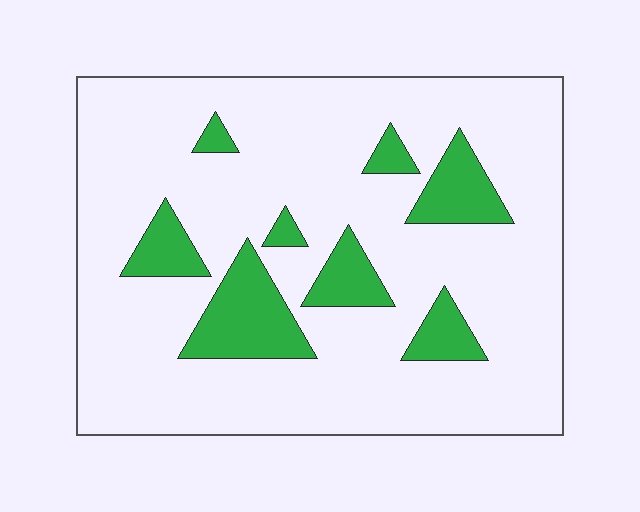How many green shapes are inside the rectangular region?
8.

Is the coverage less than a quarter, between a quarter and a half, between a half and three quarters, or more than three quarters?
Less than a quarter.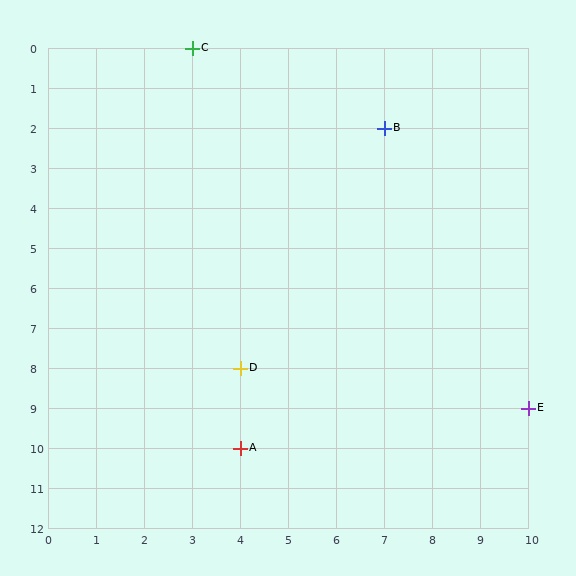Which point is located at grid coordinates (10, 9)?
Point E is at (10, 9).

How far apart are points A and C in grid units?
Points A and C are 1 column and 10 rows apart (about 10.0 grid units diagonally).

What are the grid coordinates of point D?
Point D is at grid coordinates (4, 8).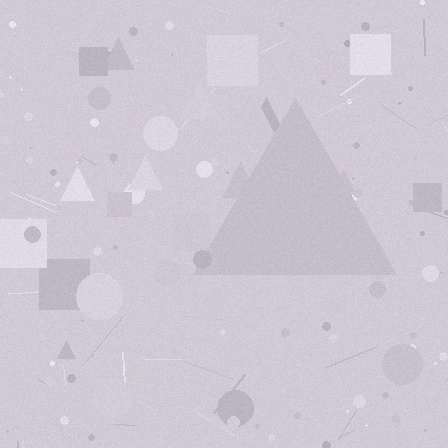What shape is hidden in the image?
A triangle is hidden in the image.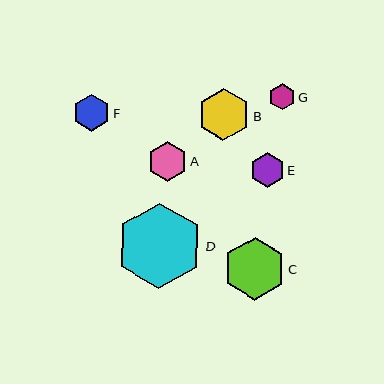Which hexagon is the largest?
Hexagon D is the largest with a size of approximately 86 pixels.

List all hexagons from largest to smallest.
From largest to smallest: D, C, B, A, F, E, G.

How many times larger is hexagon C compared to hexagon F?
Hexagon C is approximately 1.7 times the size of hexagon F.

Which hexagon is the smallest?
Hexagon G is the smallest with a size of approximately 26 pixels.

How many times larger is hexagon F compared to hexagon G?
Hexagon F is approximately 1.4 times the size of hexagon G.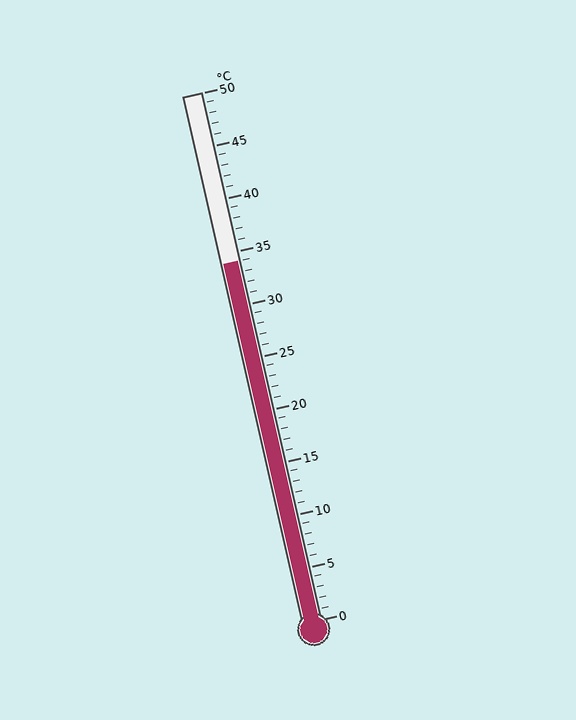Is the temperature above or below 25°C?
The temperature is above 25°C.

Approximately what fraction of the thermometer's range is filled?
The thermometer is filled to approximately 70% of its range.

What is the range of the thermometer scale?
The thermometer scale ranges from 0°C to 50°C.